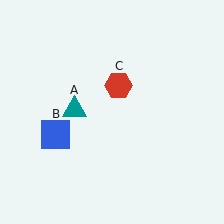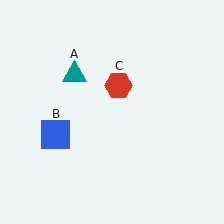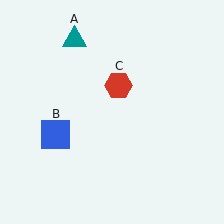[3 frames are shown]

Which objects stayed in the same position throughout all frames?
Blue square (object B) and red hexagon (object C) remained stationary.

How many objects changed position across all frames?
1 object changed position: teal triangle (object A).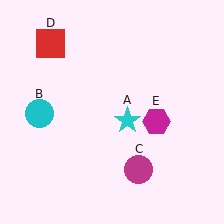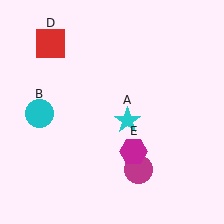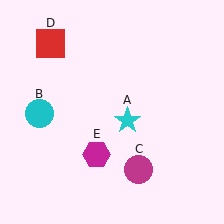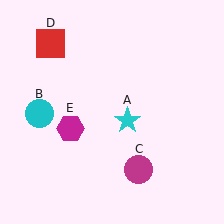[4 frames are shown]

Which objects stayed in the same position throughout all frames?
Cyan star (object A) and cyan circle (object B) and magenta circle (object C) and red square (object D) remained stationary.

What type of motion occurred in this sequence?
The magenta hexagon (object E) rotated clockwise around the center of the scene.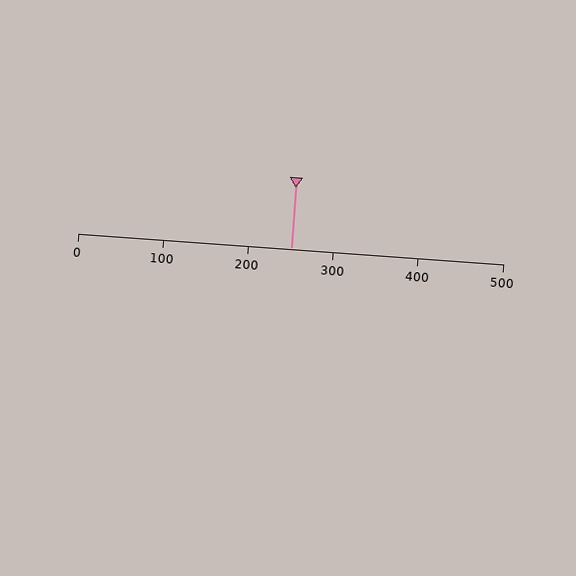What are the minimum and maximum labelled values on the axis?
The axis runs from 0 to 500.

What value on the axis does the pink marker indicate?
The marker indicates approximately 250.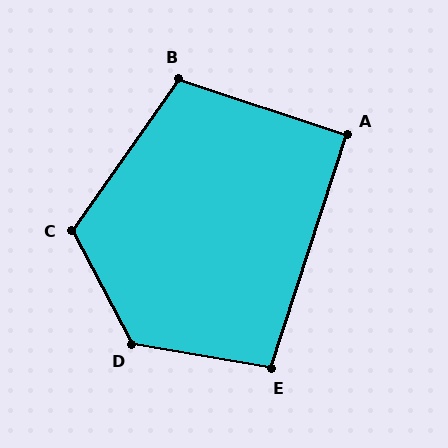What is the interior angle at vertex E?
Approximately 98 degrees (obtuse).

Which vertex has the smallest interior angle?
A, at approximately 90 degrees.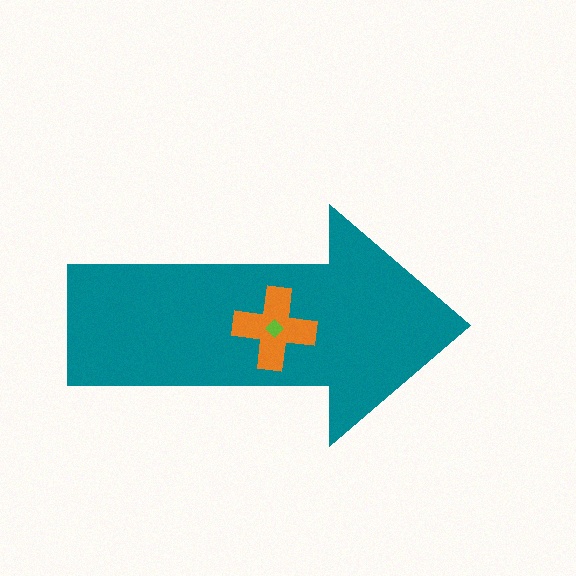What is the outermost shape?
The teal arrow.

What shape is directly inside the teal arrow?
The orange cross.